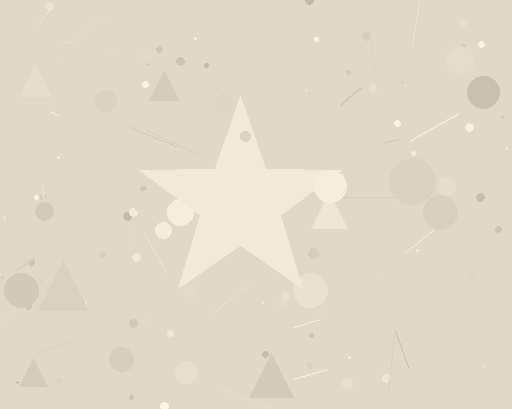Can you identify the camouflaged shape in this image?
The camouflaged shape is a star.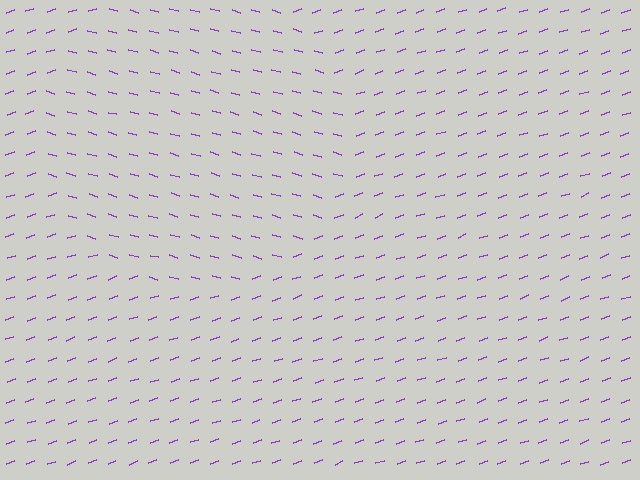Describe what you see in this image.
The image is filled with small purple line segments. A circle region in the image has lines oriented differently from the surrounding lines, creating a visible texture boundary.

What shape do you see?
I see a circle.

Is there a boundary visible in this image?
Yes, there is a texture boundary formed by a change in line orientation.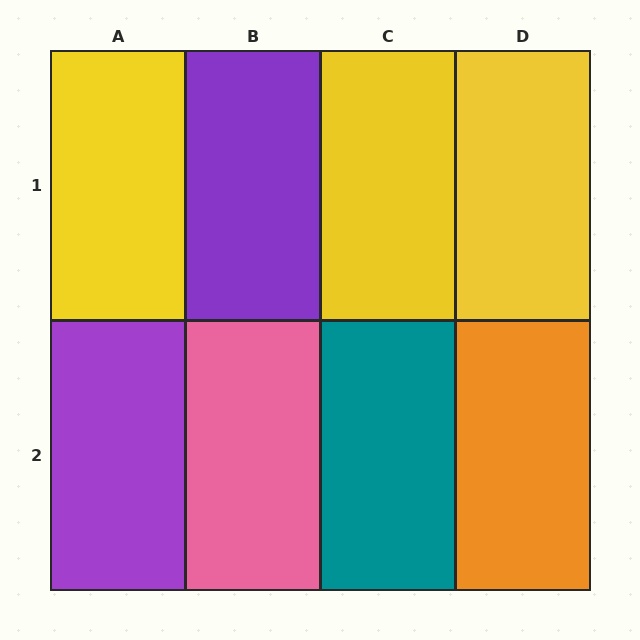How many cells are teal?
1 cell is teal.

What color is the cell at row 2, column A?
Purple.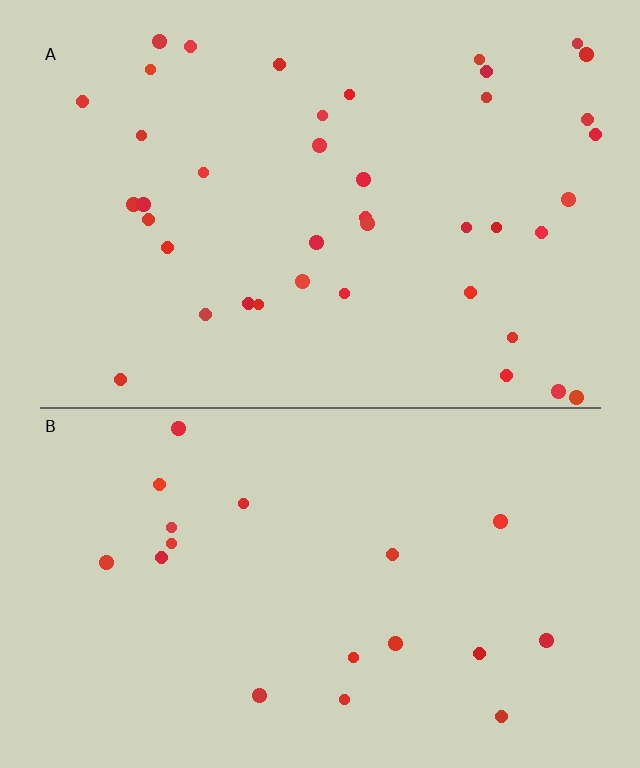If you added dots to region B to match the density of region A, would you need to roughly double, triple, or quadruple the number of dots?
Approximately double.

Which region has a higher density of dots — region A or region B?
A (the top).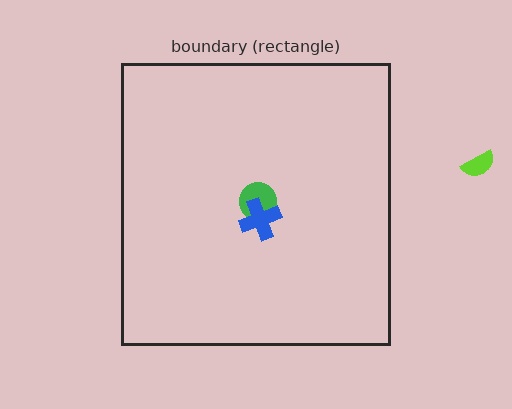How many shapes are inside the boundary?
2 inside, 1 outside.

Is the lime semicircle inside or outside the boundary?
Outside.